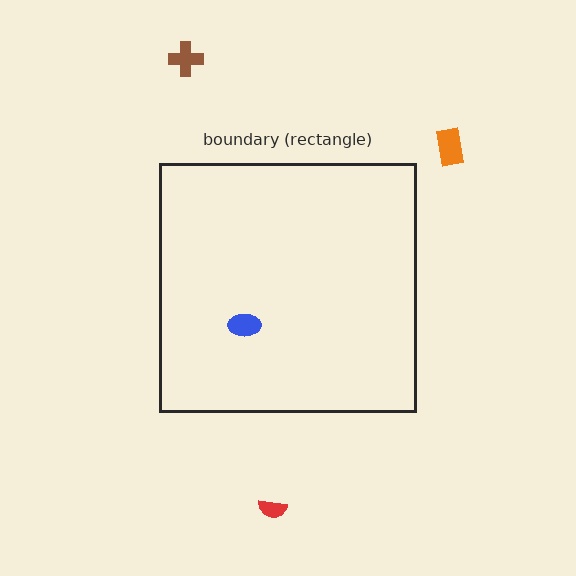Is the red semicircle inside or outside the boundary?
Outside.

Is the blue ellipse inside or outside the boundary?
Inside.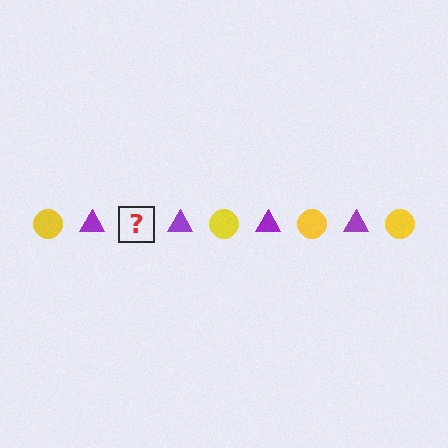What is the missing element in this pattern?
The missing element is a yellow circle.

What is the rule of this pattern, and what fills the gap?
The rule is that the pattern alternates between yellow circle and purple triangle. The gap should be filled with a yellow circle.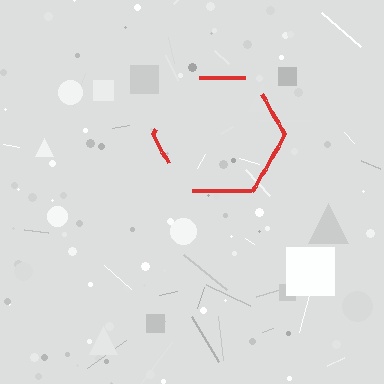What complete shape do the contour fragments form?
The contour fragments form a hexagon.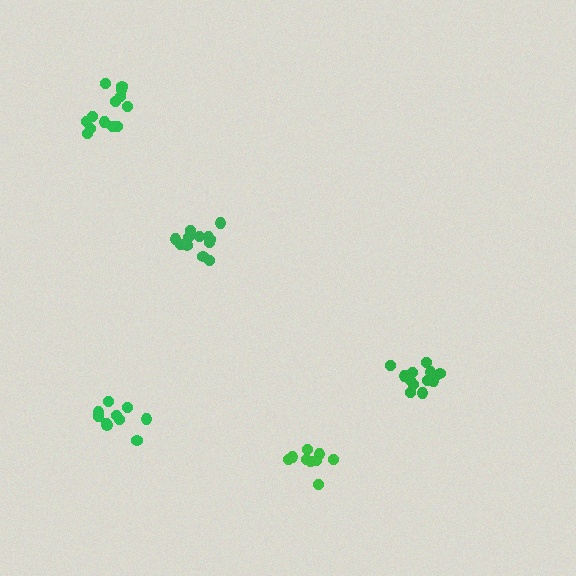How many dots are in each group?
Group 1: 13 dots, Group 2: 13 dots, Group 3: 12 dots, Group 4: 9 dots, Group 5: 10 dots (57 total).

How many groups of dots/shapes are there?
There are 5 groups.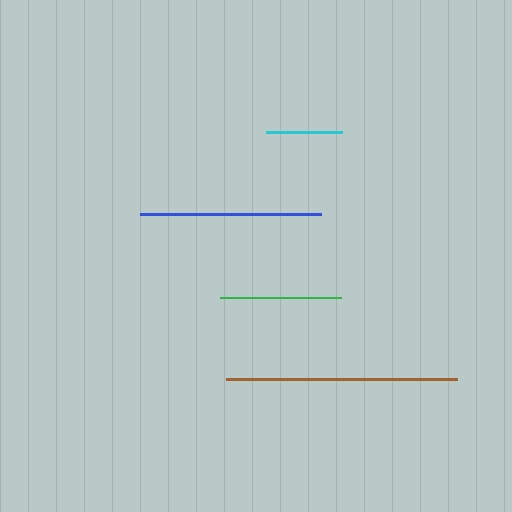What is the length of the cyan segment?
The cyan segment is approximately 76 pixels long.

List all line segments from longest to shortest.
From longest to shortest: brown, blue, green, cyan.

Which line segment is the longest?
The brown line is the longest at approximately 231 pixels.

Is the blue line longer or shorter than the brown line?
The brown line is longer than the blue line.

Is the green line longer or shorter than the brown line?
The brown line is longer than the green line.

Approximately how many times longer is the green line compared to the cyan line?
The green line is approximately 1.6 times the length of the cyan line.